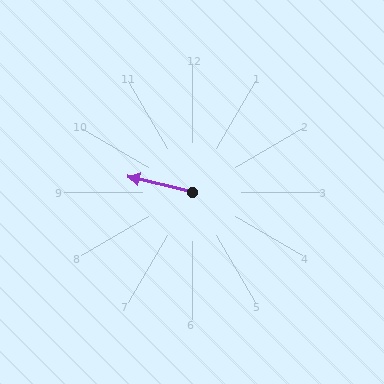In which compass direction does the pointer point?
West.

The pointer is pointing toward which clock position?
Roughly 9 o'clock.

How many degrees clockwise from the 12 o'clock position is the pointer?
Approximately 284 degrees.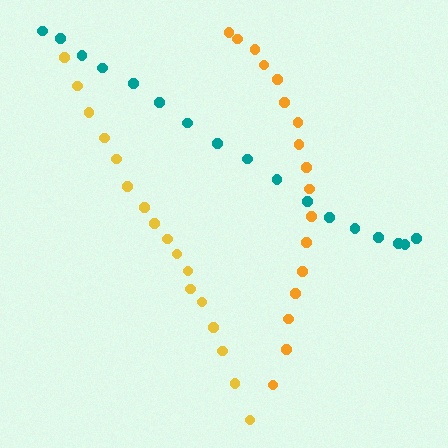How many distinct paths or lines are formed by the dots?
There are 3 distinct paths.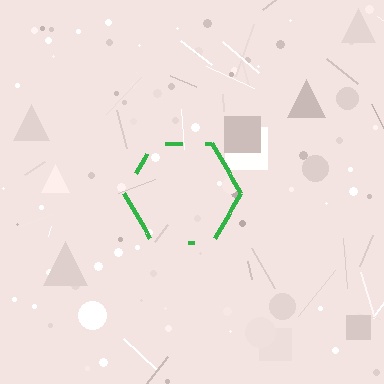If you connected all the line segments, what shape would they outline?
They would outline a hexagon.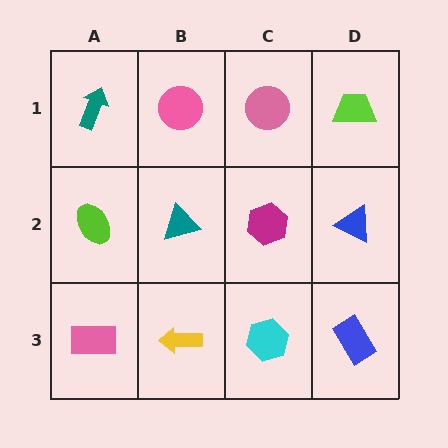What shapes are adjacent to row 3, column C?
A magenta hexagon (row 2, column C), a yellow arrow (row 3, column B), a blue rectangle (row 3, column D).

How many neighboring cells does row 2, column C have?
4.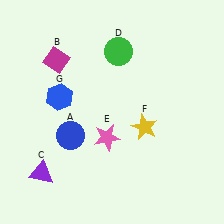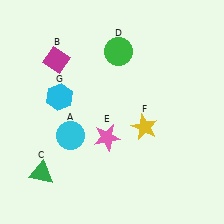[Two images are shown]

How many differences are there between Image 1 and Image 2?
There are 3 differences between the two images.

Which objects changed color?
A changed from blue to cyan. C changed from purple to green. G changed from blue to cyan.